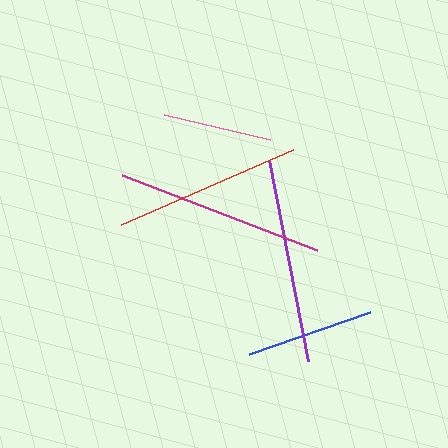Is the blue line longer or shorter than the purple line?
The purple line is longer than the blue line.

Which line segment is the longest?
The magenta line is the longest at approximately 209 pixels.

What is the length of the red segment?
The red segment is approximately 187 pixels long.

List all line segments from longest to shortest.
From longest to shortest: magenta, purple, red, blue, pink.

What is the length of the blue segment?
The blue segment is approximately 128 pixels long.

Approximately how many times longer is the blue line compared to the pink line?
The blue line is approximately 1.2 times the length of the pink line.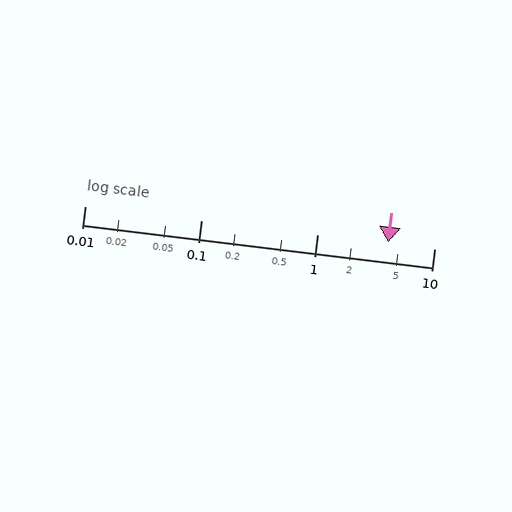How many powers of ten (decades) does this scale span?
The scale spans 3 decades, from 0.01 to 10.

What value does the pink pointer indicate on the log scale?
The pointer indicates approximately 4.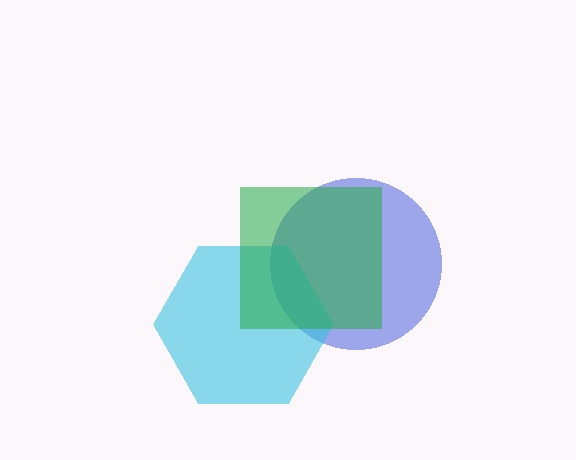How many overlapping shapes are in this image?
There are 3 overlapping shapes in the image.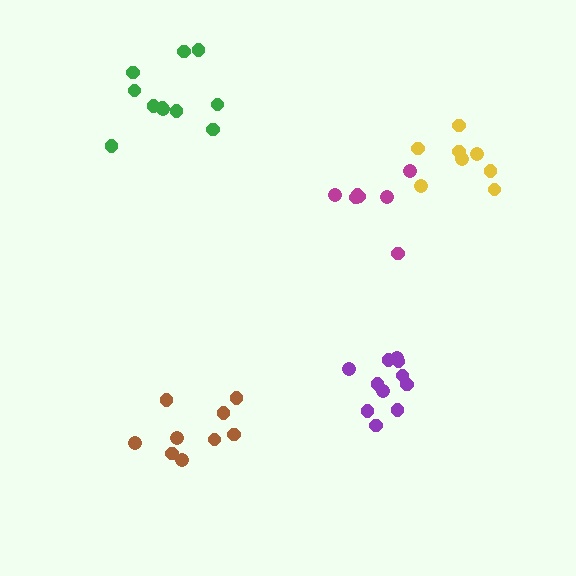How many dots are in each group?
Group 1: 11 dots, Group 2: 7 dots, Group 3: 8 dots, Group 4: 11 dots, Group 5: 9 dots (46 total).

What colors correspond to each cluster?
The clusters are colored: purple, magenta, yellow, green, brown.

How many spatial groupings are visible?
There are 5 spatial groupings.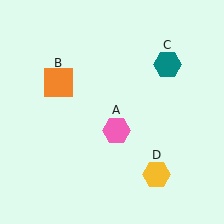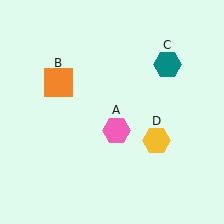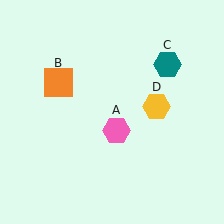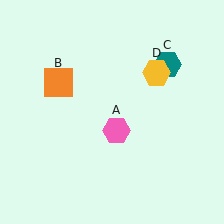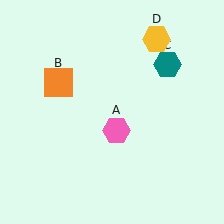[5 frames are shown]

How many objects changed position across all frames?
1 object changed position: yellow hexagon (object D).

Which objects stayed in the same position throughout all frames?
Pink hexagon (object A) and orange square (object B) and teal hexagon (object C) remained stationary.